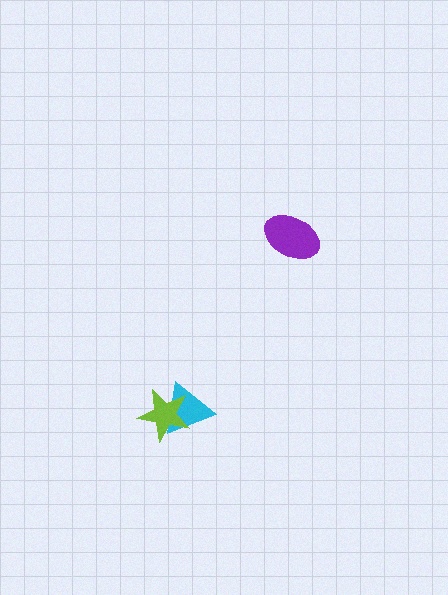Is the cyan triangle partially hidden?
Yes, it is partially covered by another shape.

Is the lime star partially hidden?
No, no other shape covers it.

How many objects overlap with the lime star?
1 object overlaps with the lime star.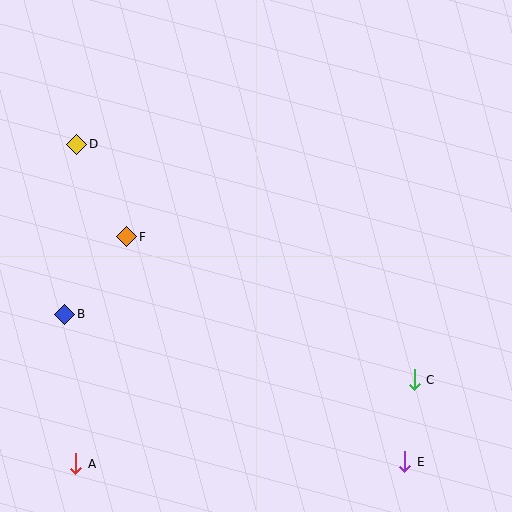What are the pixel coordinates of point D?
Point D is at (77, 144).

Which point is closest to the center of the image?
Point F at (127, 237) is closest to the center.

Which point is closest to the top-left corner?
Point D is closest to the top-left corner.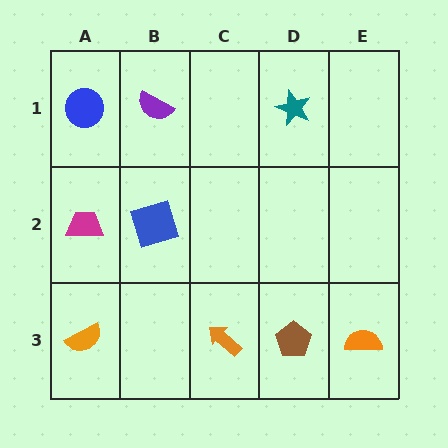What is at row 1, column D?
A teal star.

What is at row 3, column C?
An orange arrow.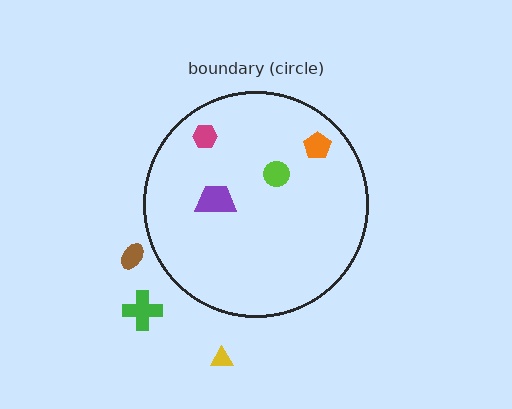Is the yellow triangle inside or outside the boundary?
Outside.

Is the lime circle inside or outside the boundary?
Inside.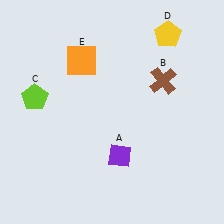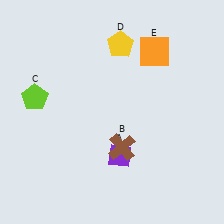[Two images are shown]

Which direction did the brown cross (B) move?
The brown cross (B) moved down.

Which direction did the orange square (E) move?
The orange square (E) moved right.